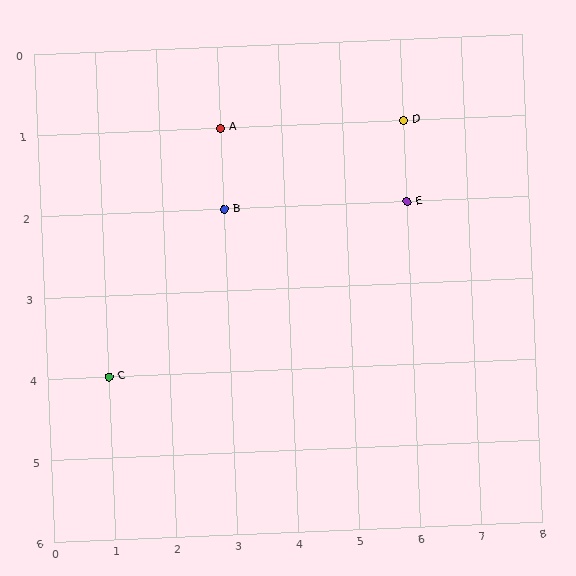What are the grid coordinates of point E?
Point E is at grid coordinates (6, 2).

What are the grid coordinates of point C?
Point C is at grid coordinates (1, 4).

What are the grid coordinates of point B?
Point B is at grid coordinates (3, 2).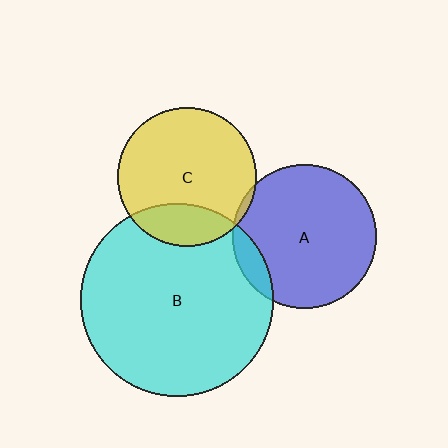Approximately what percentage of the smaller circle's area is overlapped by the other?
Approximately 10%.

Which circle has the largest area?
Circle B (cyan).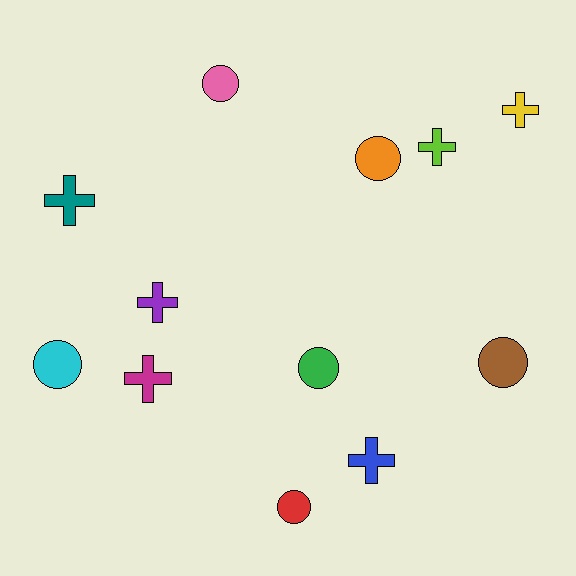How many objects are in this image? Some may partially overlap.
There are 12 objects.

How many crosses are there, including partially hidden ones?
There are 6 crosses.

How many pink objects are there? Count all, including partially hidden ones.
There is 1 pink object.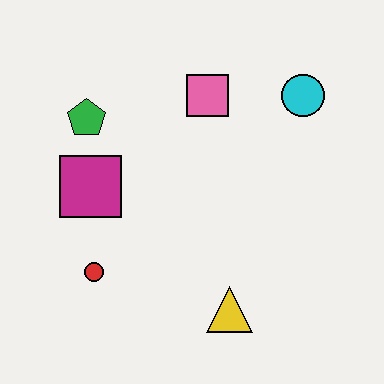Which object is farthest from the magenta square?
The cyan circle is farthest from the magenta square.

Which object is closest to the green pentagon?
The magenta square is closest to the green pentagon.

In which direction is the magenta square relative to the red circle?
The magenta square is above the red circle.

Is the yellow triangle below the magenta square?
Yes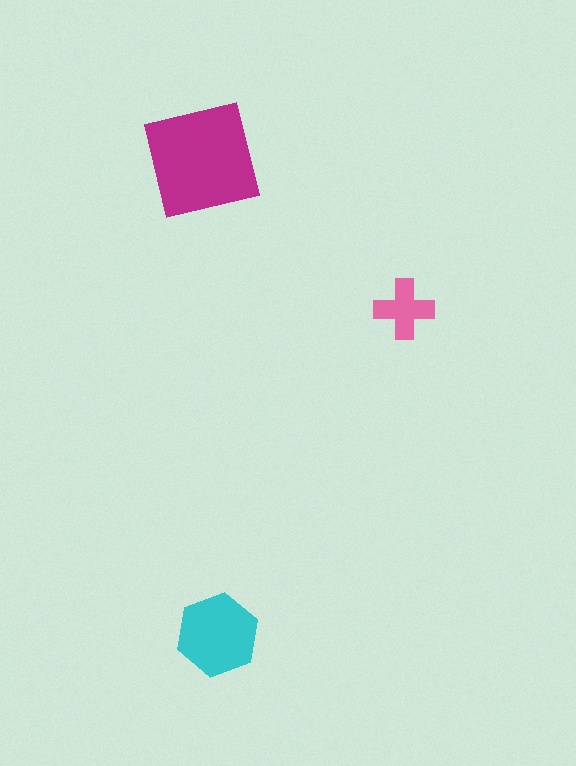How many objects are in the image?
There are 3 objects in the image.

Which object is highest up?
The magenta square is topmost.